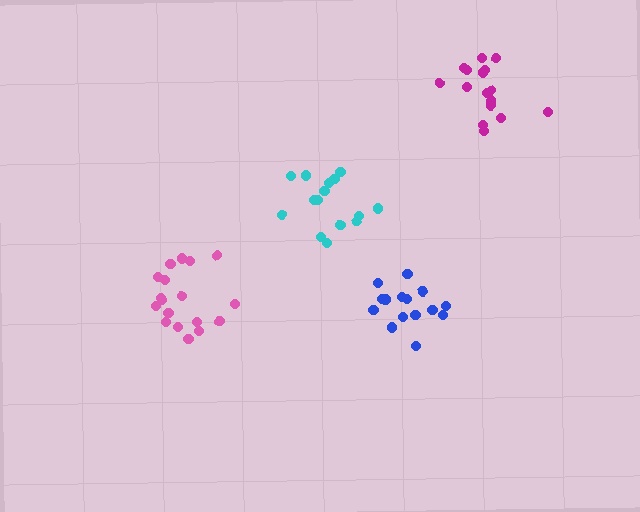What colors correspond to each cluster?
The clusters are colored: blue, magenta, cyan, pink.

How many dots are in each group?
Group 1: 15 dots, Group 2: 16 dots, Group 3: 15 dots, Group 4: 18 dots (64 total).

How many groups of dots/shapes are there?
There are 4 groups.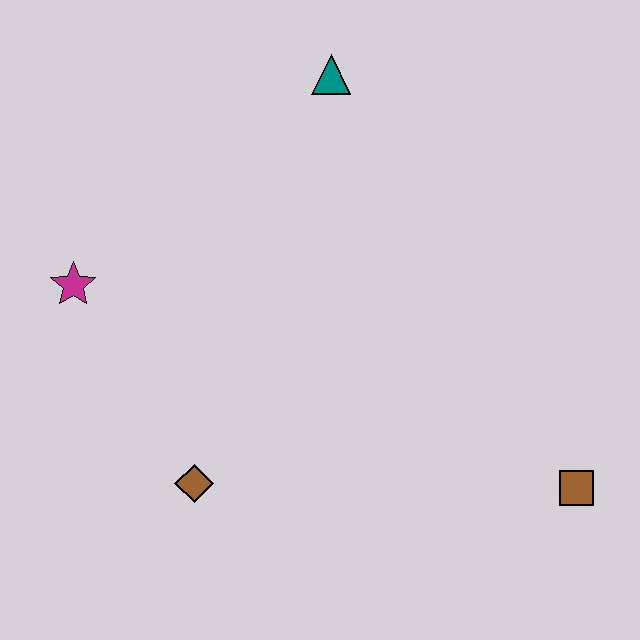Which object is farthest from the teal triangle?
The brown square is farthest from the teal triangle.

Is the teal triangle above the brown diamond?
Yes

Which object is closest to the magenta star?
The brown diamond is closest to the magenta star.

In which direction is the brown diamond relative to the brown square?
The brown diamond is to the left of the brown square.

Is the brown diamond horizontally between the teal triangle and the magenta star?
Yes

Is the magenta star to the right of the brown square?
No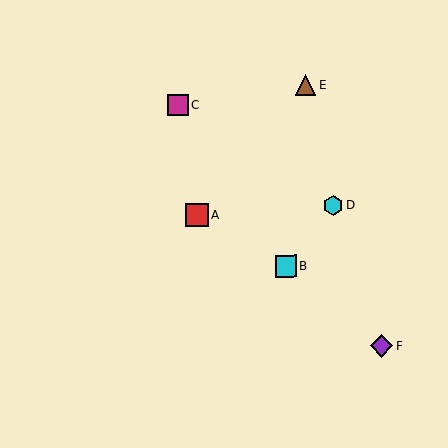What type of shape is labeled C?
Shape C is a magenta square.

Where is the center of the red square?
The center of the red square is at (197, 215).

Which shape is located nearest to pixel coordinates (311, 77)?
The brown triangle (labeled E) at (305, 85) is nearest to that location.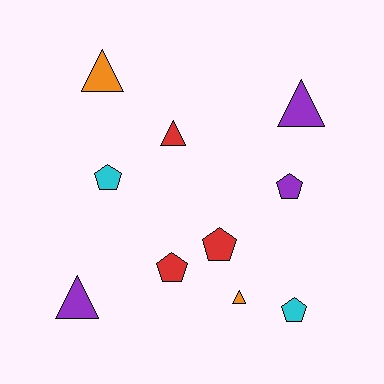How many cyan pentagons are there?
There are 2 cyan pentagons.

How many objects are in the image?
There are 10 objects.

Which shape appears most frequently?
Triangle, with 5 objects.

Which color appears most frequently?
Red, with 3 objects.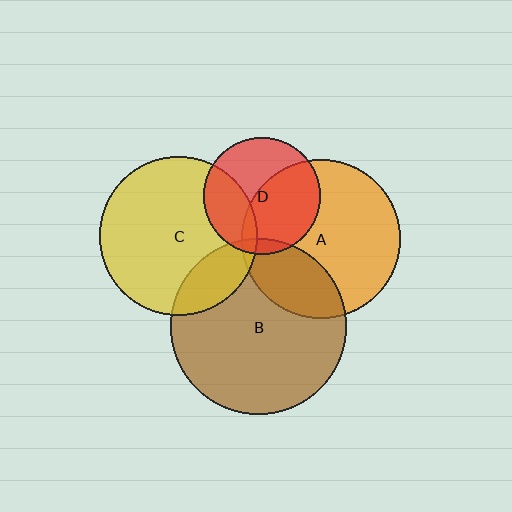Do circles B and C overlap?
Yes.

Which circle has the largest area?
Circle B (brown).